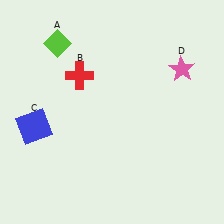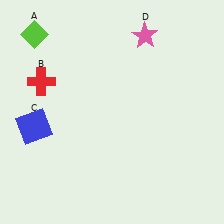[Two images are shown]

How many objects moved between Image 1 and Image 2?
3 objects moved between the two images.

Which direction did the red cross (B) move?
The red cross (B) moved left.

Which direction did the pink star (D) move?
The pink star (D) moved left.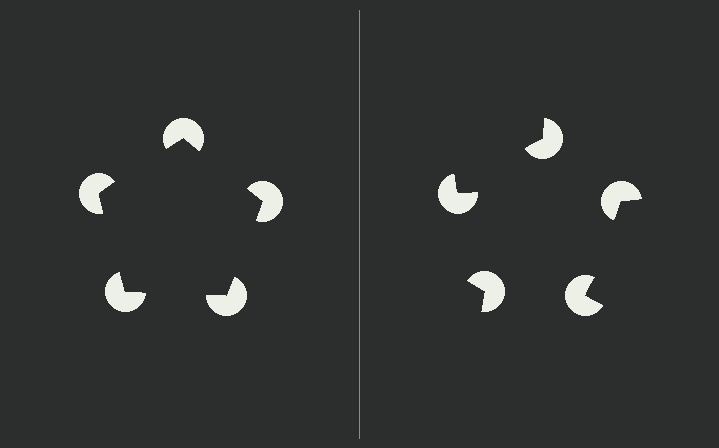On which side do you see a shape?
An illusory pentagon appears on the left side. On the right side the wedge cuts are rotated, so no coherent shape forms.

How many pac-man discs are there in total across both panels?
10 — 5 on each side.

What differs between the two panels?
The pac-man discs are positioned identically on both sides; only the wedge orientations differ. On the left they align to a pentagon; on the right they are misaligned.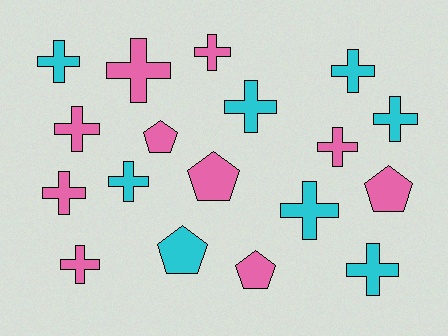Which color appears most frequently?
Pink, with 10 objects.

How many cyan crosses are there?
There are 7 cyan crosses.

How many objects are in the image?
There are 18 objects.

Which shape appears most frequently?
Cross, with 13 objects.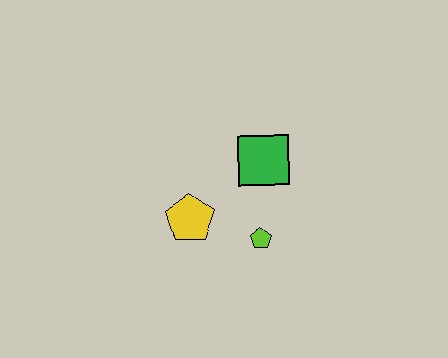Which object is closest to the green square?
The lime pentagon is closest to the green square.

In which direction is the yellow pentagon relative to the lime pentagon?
The yellow pentagon is to the left of the lime pentagon.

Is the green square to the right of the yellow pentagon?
Yes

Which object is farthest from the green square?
The yellow pentagon is farthest from the green square.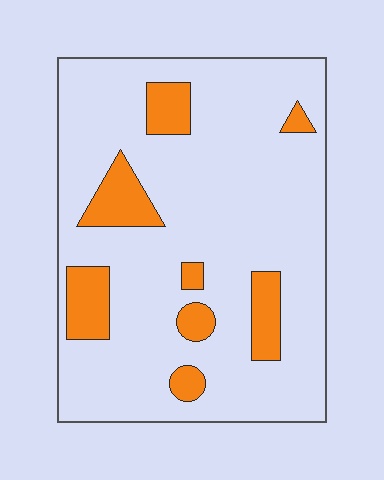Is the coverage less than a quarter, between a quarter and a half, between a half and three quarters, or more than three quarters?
Less than a quarter.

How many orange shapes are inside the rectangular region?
8.